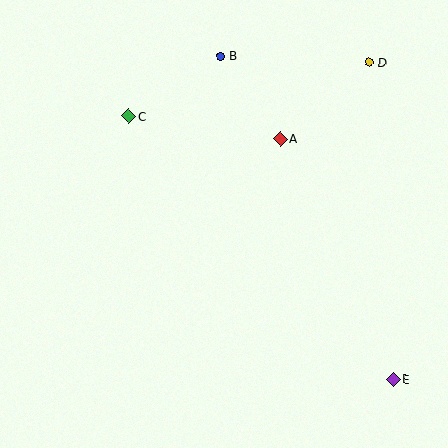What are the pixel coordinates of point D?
Point D is at (369, 62).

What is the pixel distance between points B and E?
The distance between B and E is 367 pixels.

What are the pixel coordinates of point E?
Point E is at (393, 379).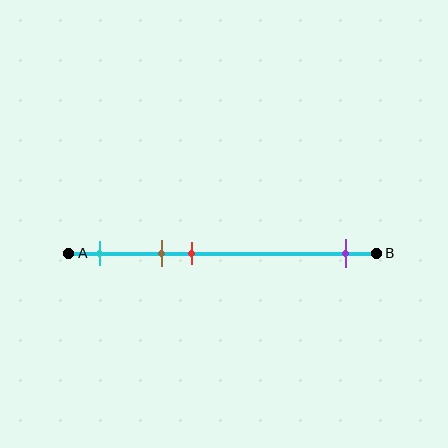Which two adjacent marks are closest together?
The brown and red marks are the closest adjacent pair.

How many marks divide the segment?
There are 4 marks dividing the segment.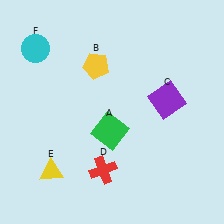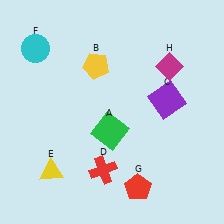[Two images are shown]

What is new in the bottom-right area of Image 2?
A red pentagon (G) was added in the bottom-right area of Image 2.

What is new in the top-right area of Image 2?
A magenta diamond (H) was added in the top-right area of Image 2.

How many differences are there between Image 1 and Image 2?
There are 2 differences between the two images.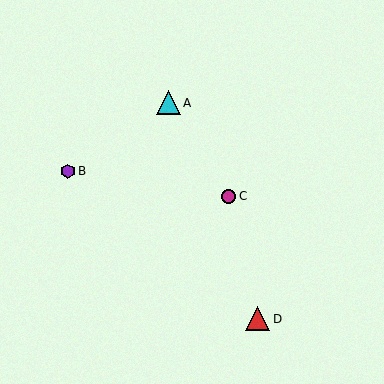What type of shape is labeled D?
Shape D is a red triangle.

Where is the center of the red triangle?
The center of the red triangle is at (257, 319).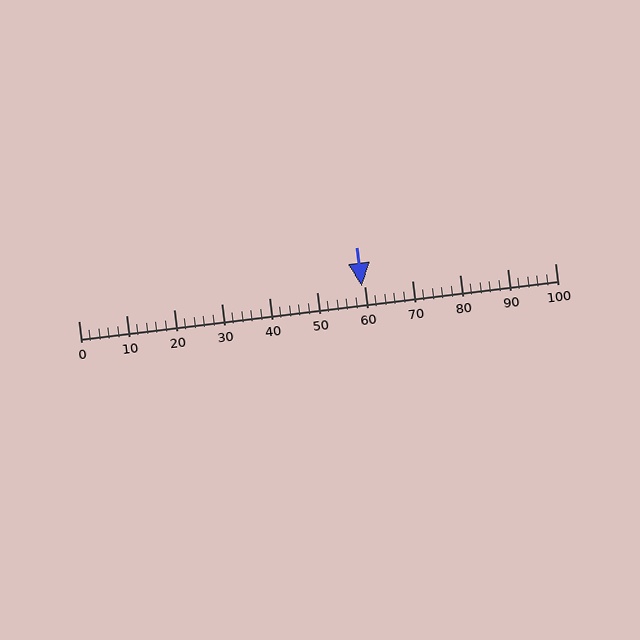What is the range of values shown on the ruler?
The ruler shows values from 0 to 100.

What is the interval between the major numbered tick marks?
The major tick marks are spaced 10 units apart.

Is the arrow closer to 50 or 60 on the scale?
The arrow is closer to 60.